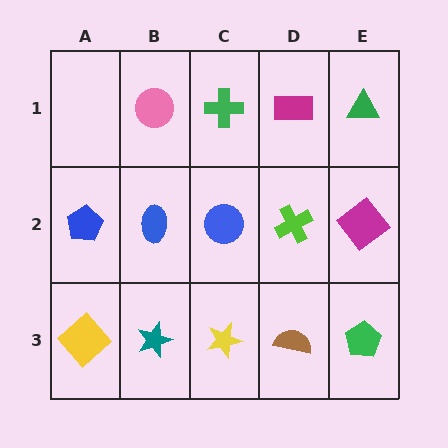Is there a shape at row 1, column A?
No, that cell is empty.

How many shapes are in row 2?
5 shapes.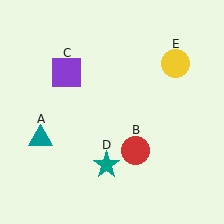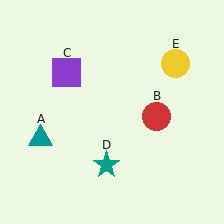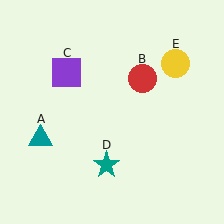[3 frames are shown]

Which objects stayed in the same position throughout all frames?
Teal triangle (object A) and purple square (object C) and teal star (object D) and yellow circle (object E) remained stationary.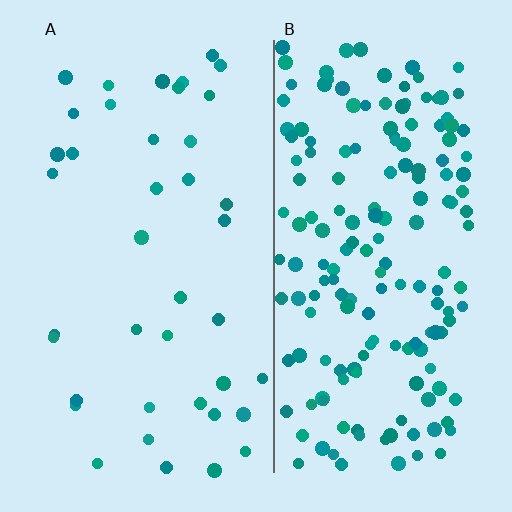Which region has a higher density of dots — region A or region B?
B (the right).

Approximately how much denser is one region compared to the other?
Approximately 4.3× — region B over region A.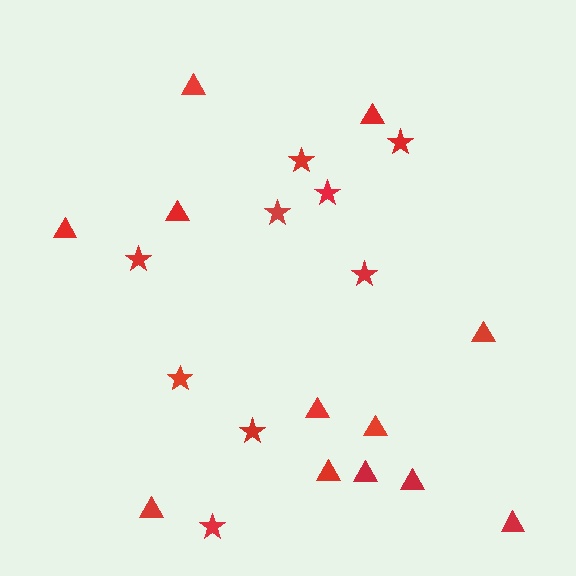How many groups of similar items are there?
There are 2 groups: one group of stars (9) and one group of triangles (12).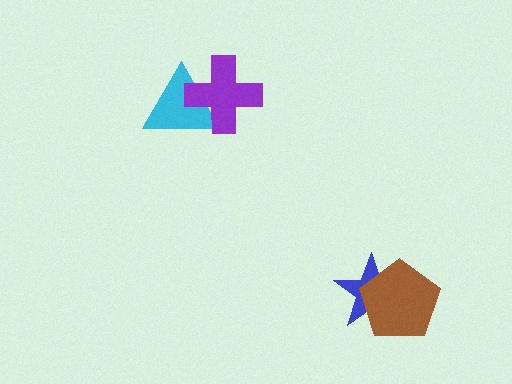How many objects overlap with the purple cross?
1 object overlaps with the purple cross.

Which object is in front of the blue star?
The brown pentagon is in front of the blue star.